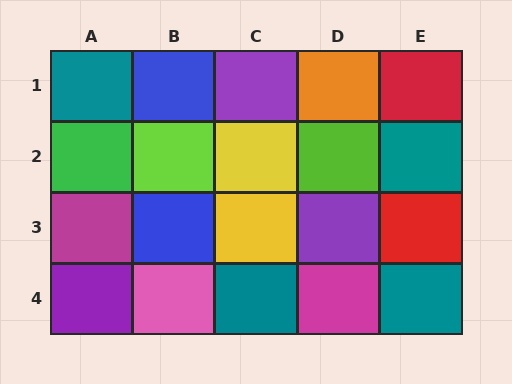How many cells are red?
2 cells are red.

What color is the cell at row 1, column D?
Orange.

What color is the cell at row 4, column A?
Purple.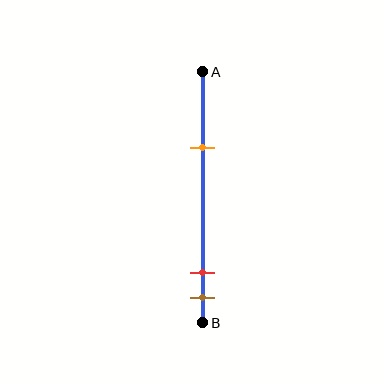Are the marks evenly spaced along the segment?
No, the marks are not evenly spaced.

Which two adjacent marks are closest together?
The red and brown marks are the closest adjacent pair.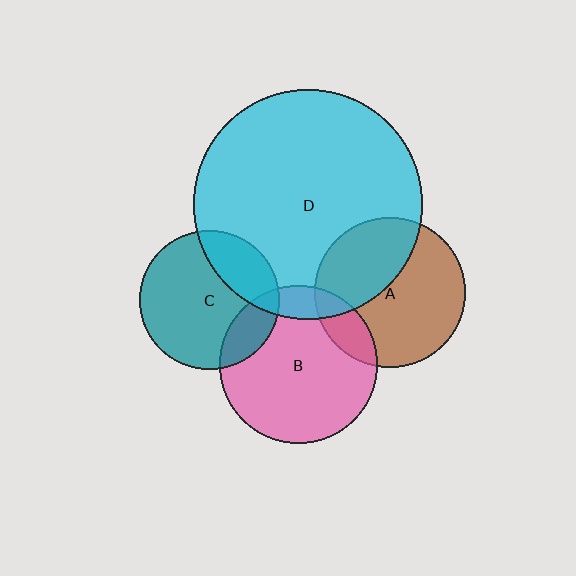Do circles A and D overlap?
Yes.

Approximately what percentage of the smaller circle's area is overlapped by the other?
Approximately 40%.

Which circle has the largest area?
Circle D (cyan).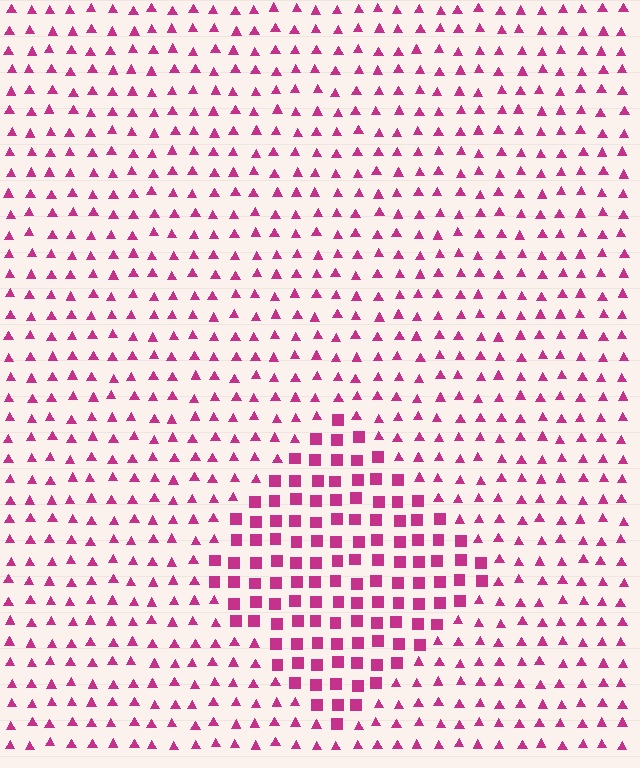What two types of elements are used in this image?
The image uses squares inside the diamond region and triangles outside it.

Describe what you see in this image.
The image is filled with small magenta elements arranged in a uniform grid. A diamond-shaped region contains squares, while the surrounding area contains triangles. The boundary is defined purely by the change in element shape.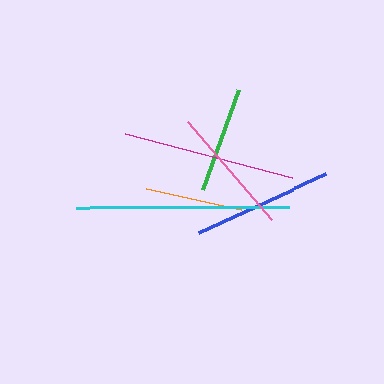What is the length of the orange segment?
The orange segment is approximately 97 pixels long.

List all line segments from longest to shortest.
From longest to shortest: cyan, magenta, blue, pink, green, orange.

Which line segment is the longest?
The cyan line is the longest at approximately 213 pixels.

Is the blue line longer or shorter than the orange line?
The blue line is longer than the orange line.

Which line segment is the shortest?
The orange line is the shortest at approximately 97 pixels.